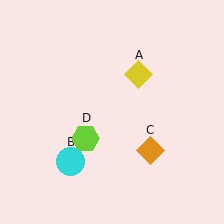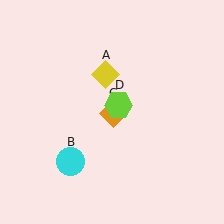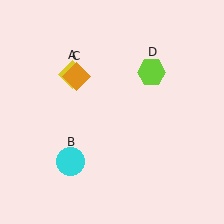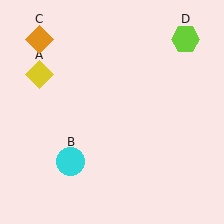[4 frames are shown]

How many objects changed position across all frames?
3 objects changed position: yellow diamond (object A), orange diamond (object C), lime hexagon (object D).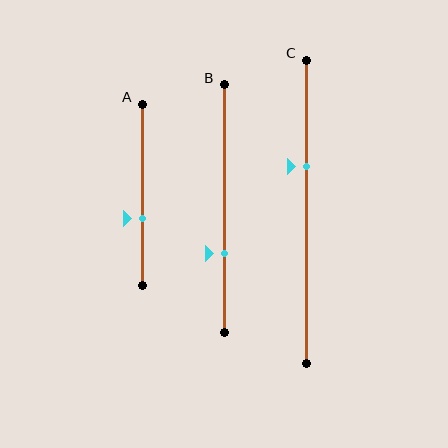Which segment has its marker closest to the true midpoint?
Segment A has its marker closest to the true midpoint.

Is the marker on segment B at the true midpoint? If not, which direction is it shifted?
No, the marker on segment B is shifted downward by about 18% of the segment length.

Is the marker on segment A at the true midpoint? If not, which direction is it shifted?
No, the marker on segment A is shifted downward by about 13% of the segment length.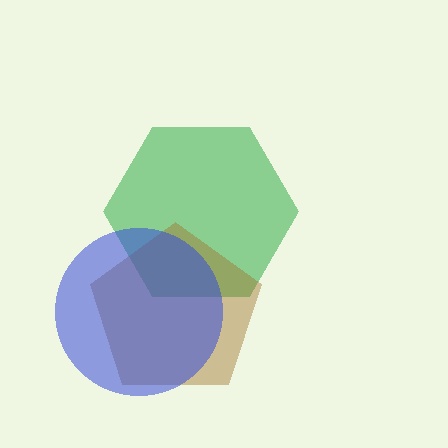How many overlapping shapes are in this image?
There are 3 overlapping shapes in the image.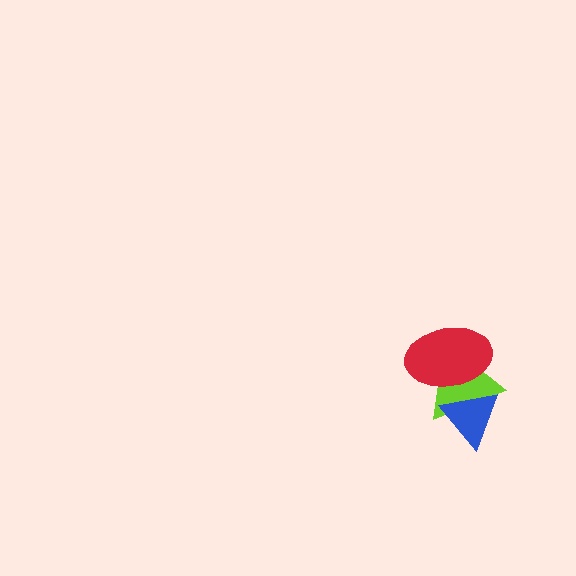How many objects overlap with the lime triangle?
2 objects overlap with the lime triangle.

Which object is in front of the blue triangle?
The red ellipse is in front of the blue triangle.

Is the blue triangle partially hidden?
Yes, it is partially covered by another shape.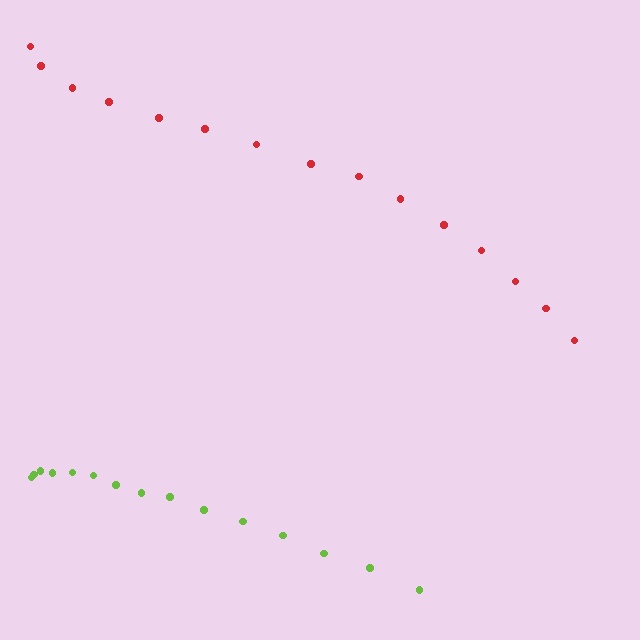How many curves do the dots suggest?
There are 2 distinct paths.